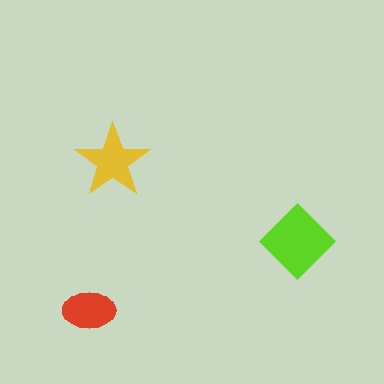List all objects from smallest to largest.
The red ellipse, the yellow star, the lime diamond.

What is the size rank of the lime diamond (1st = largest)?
1st.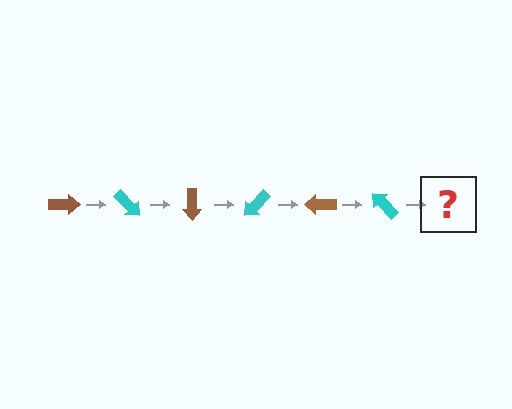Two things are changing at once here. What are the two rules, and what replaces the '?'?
The two rules are that it rotates 45 degrees each step and the color cycles through brown and cyan. The '?' should be a brown arrow, rotated 270 degrees from the start.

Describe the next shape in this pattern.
It should be a brown arrow, rotated 270 degrees from the start.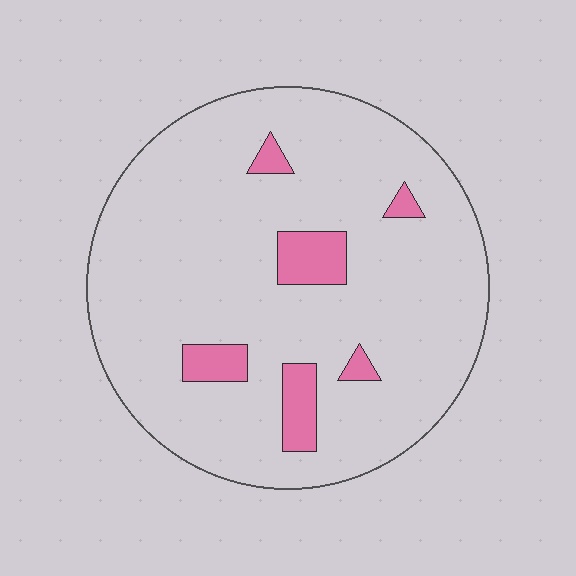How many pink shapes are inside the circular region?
6.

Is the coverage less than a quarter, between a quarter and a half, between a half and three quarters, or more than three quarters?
Less than a quarter.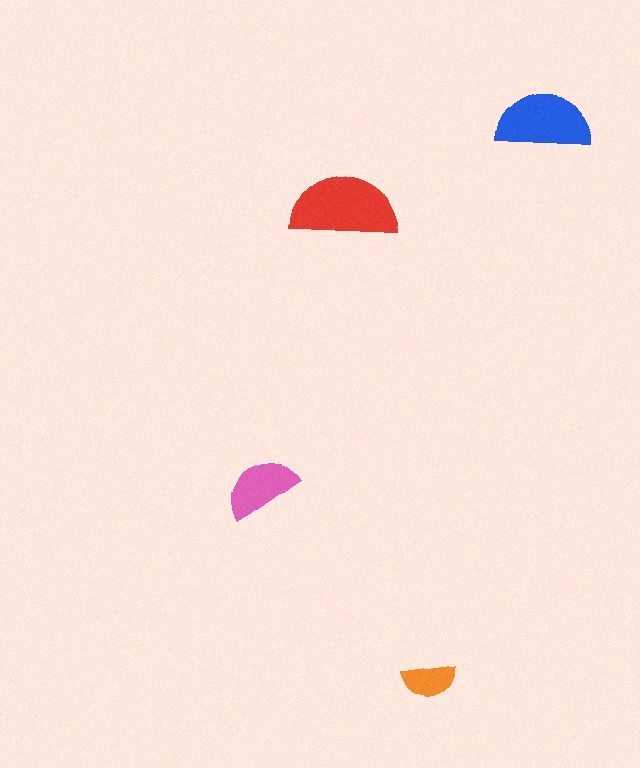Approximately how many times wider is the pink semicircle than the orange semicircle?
About 1.5 times wider.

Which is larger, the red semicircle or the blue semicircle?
The red one.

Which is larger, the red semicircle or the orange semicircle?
The red one.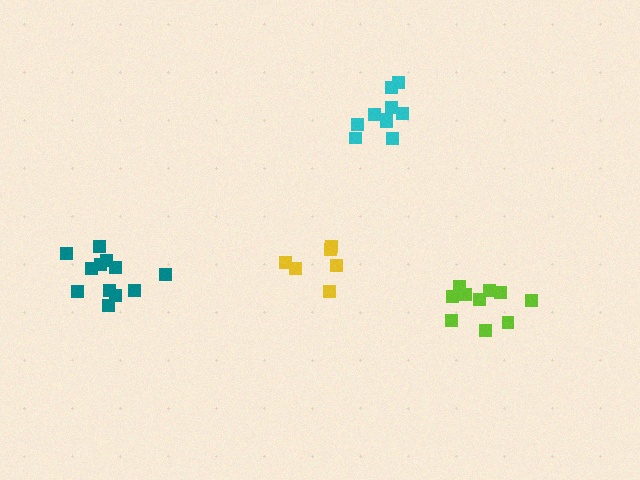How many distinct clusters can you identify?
There are 4 distinct clusters.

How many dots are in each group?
Group 1: 11 dots, Group 2: 6 dots, Group 3: 11 dots, Group 4: 12 dots (40 total).